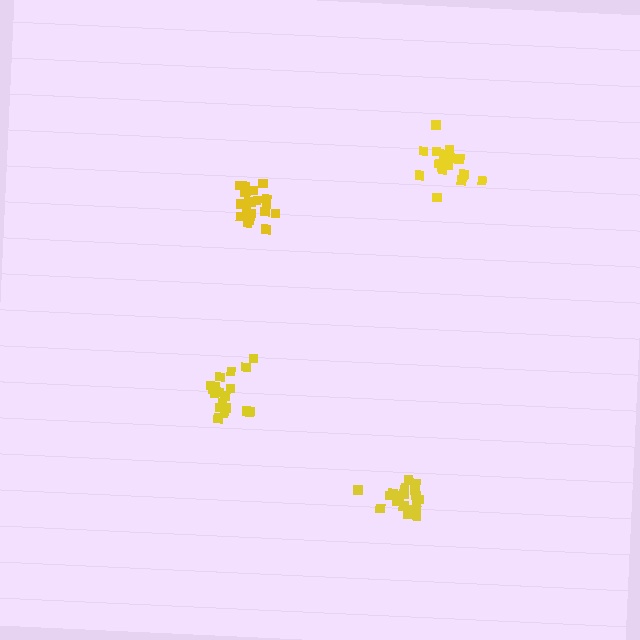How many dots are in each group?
Group 1: 21 dots, Group 2: 20 dots, Group 3: 19 dots, Group 4: 20 dots (80 total).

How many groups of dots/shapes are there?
There are 4 groups.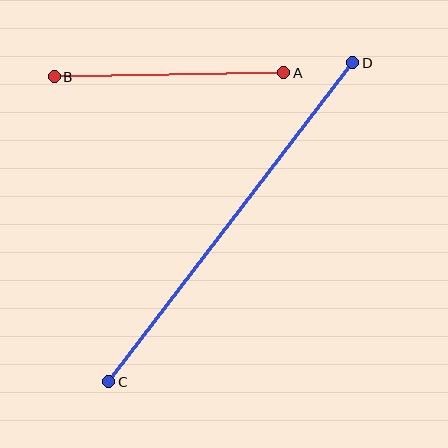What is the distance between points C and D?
The distance is approximately 401 pixels.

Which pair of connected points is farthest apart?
Points C and D are farthest apart.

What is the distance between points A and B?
The distance is approximately 230 pixels.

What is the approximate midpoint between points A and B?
The midpoint is at approximately (169, 75) pixels.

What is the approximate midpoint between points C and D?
The midpoint is at approximately (231, 222) pixels.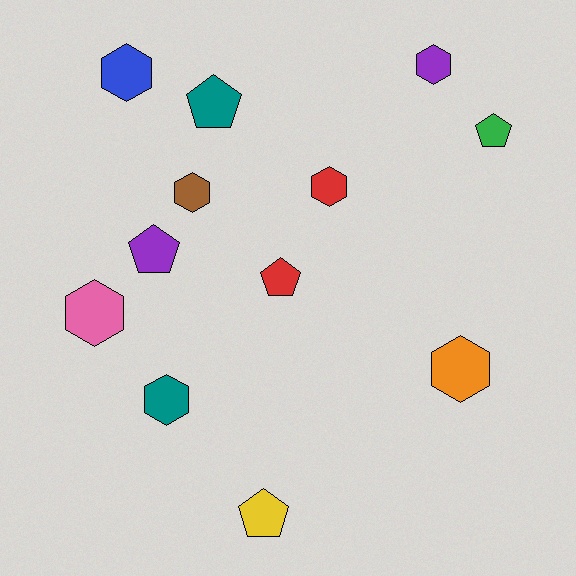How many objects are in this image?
There are 12 objects.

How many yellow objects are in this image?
There is 1 yellow object.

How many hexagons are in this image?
There are 7 hexagons.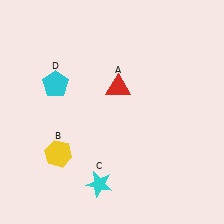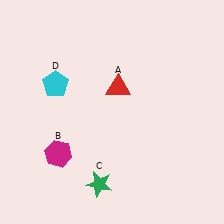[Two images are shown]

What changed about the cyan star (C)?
In Image 1, C is cyan. In Image 2, it changed to green.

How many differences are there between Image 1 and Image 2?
There are 2 differences between the two images.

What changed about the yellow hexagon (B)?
In Image 1, B is yellow. In Image 2, it changed to magenta.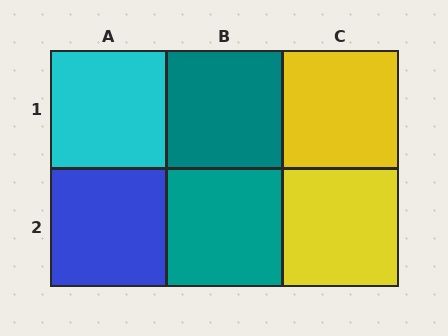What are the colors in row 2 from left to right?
Blue, teal, yellow.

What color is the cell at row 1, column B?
Teal.